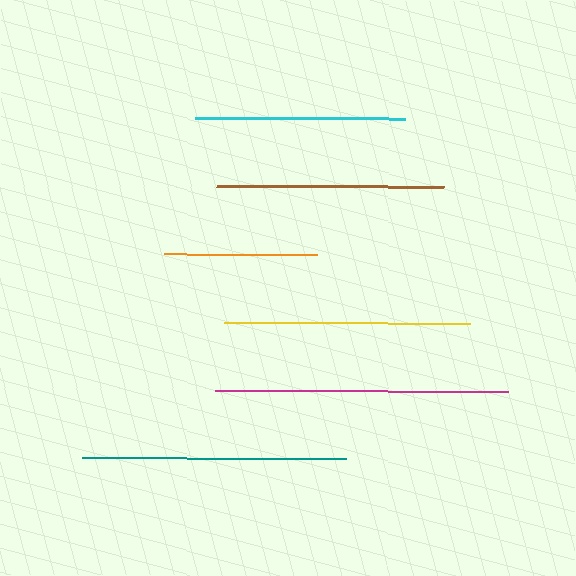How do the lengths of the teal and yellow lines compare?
The teal and yellow lines are approximately the same length.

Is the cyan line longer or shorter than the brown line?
The brown line is longer than the cyan line.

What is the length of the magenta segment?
The magenta segment is approximately 293 pixels long.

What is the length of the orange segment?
The orange segment is approximately 153 pixels long.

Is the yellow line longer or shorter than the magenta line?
The magenta line is longer than the yellow line.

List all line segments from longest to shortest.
From longest to shortest: magenta, teal, yellow, brown, cyan, orange.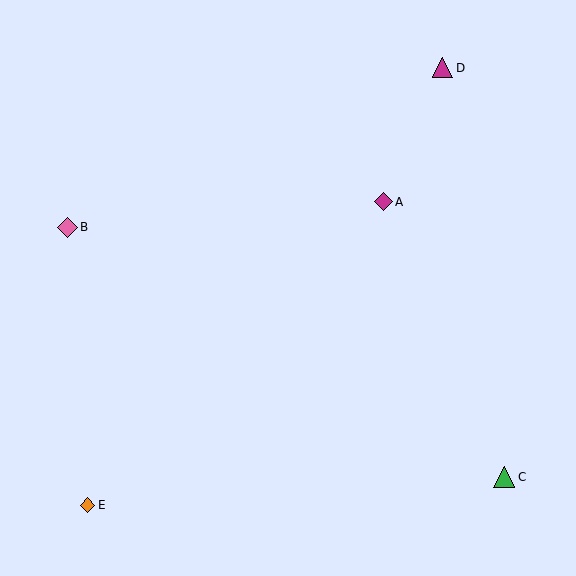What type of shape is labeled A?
Shape A is a magenta diamond.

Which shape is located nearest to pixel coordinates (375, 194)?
The magenta diamond (labeled A) at (383, 202) is nearest to that location.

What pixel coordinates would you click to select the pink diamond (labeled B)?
Click at (67, 227) to select the pink diamond B.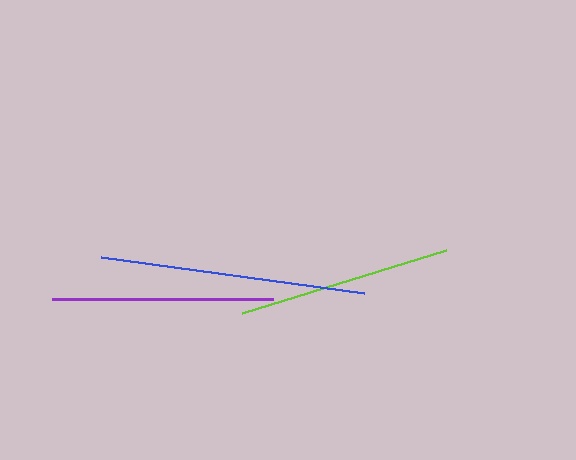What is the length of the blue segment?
The blue segment is approximately 266 pixels long.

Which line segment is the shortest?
The lime line is the shortest at approximately 214 pixels.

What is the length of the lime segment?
The lime segment is approximately 214 pixels long.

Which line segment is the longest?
The blue line is the longest at approximately 266 pixels.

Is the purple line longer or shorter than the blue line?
The blue line is longer than the purple line.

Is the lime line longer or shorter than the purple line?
The purple line is longer than the lime line.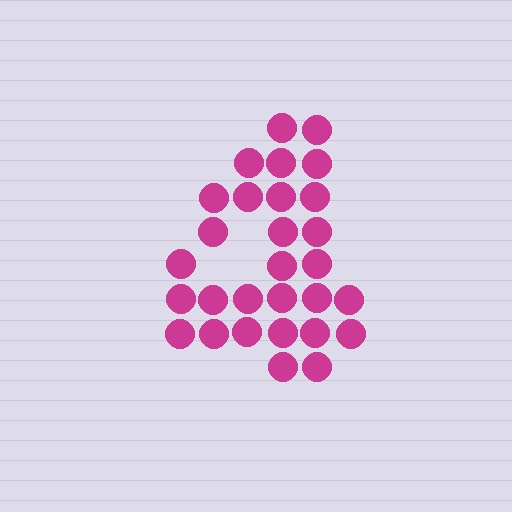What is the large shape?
The large shape is the digit 4.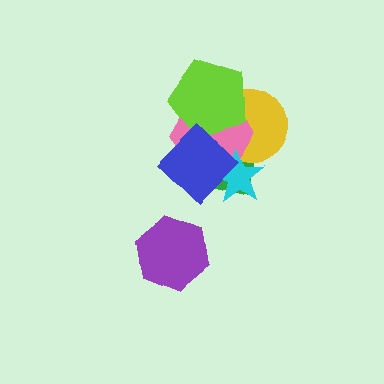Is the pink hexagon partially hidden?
Yes, it is partially covered by another shape.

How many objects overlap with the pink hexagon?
5 objects overlap with the pink hexagon.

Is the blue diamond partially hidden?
No, no other shape covers it.